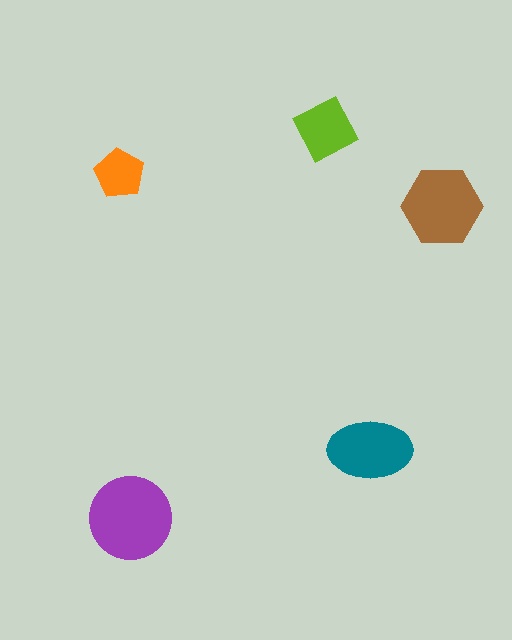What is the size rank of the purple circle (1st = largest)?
1st.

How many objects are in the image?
There are 5 objects in the image.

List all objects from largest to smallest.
The purple circle, the brown hexagon, the teal ellipse, the lime diamond, the orange pentagon.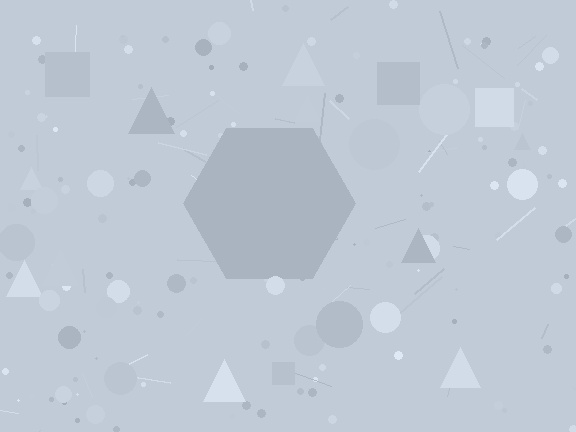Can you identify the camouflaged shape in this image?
The camouflaged shape is a hexagon.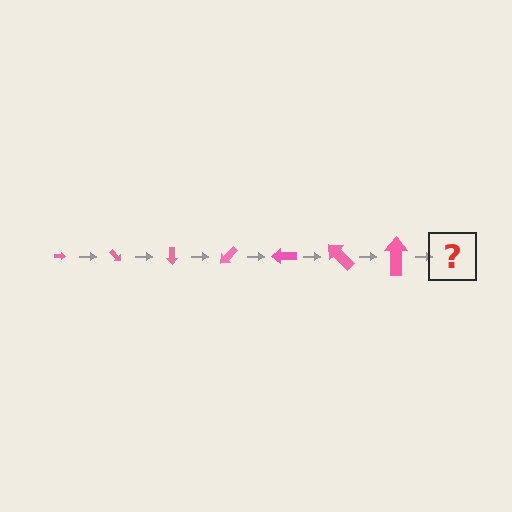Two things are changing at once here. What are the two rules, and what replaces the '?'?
The two rules are that the arrow grows larger each step and it rotates 45 degrees each step. The '?' should be an arrow, larger than the previous one and rotated 315 degrees from the start.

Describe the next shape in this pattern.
It should be an arrow, larger than the previous one and rotated 315 degrees from the start.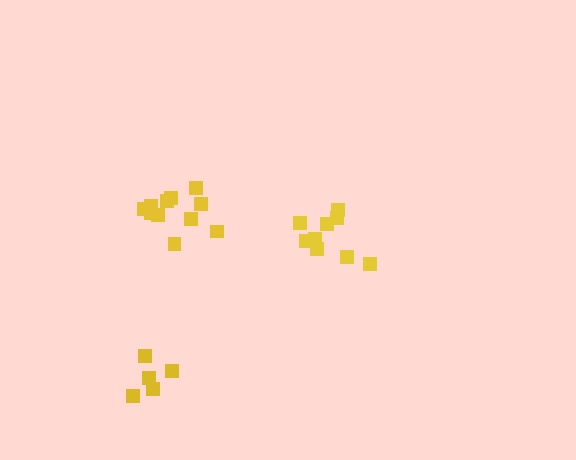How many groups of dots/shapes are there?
There are 3 groups.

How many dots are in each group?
Group 1: 11 dots, Group 2: 10 dots, Group 3: 5 dots (26 total).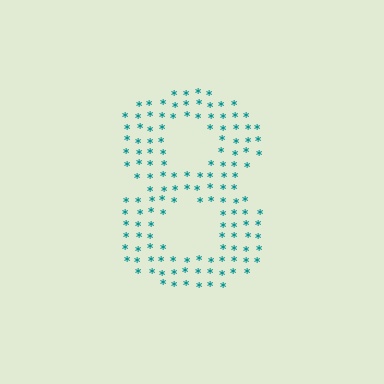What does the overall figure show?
The overall figure shows the digit 8.